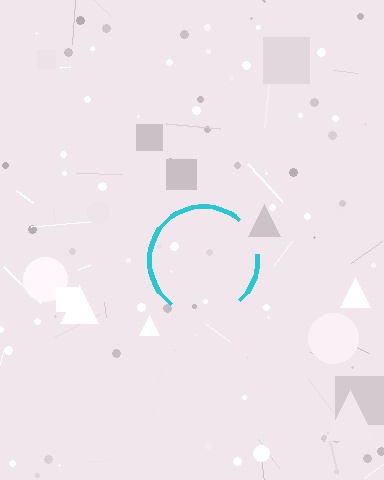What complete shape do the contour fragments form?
The contour fragments form a circle.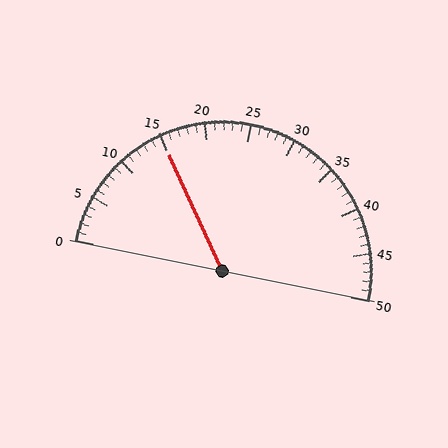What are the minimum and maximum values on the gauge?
The gauge ranges from 0 to 50.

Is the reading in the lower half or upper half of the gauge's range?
The reading is in the lower half of the range (0 to 50).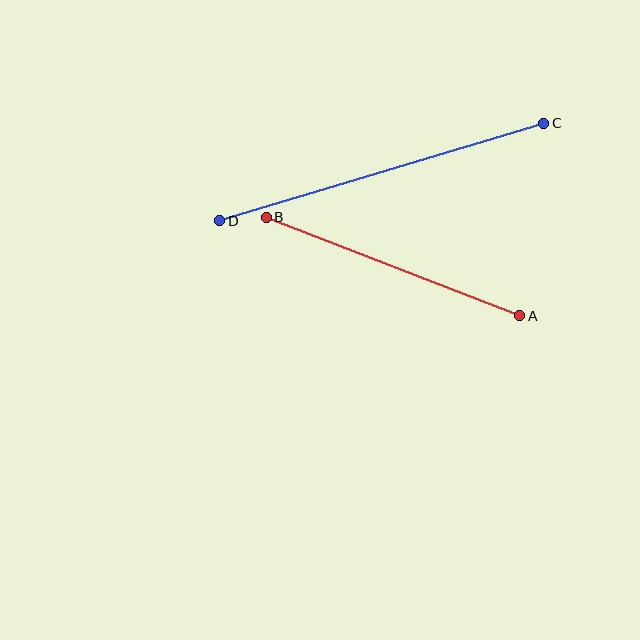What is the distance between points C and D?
The distance is approximately 338 pixels.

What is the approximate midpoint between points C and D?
The midpoint is at approximately (382, 172) pixels.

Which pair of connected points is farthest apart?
Points C and D are farthest apart.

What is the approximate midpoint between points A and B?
The midpoint is at approximately (393, 266) pixels.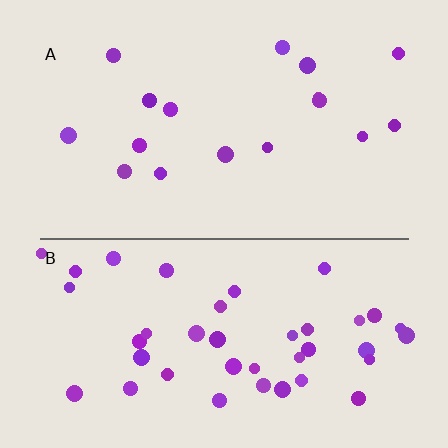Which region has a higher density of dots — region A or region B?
B (the bottom).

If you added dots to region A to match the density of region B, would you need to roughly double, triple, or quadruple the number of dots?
Approximately double.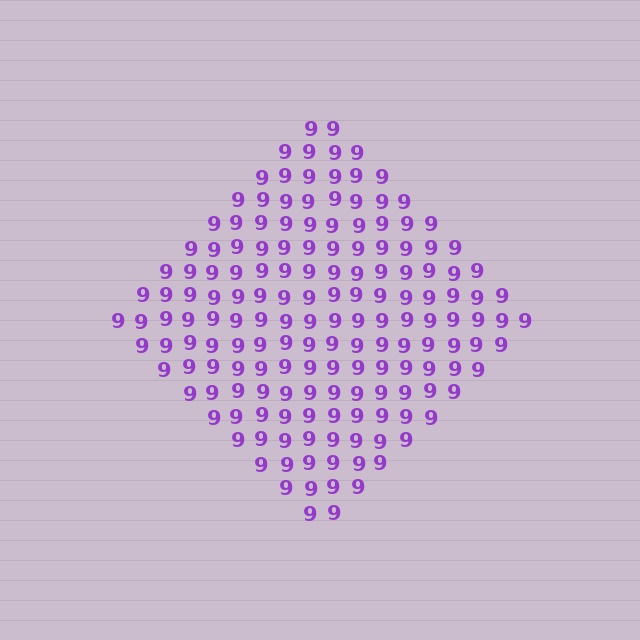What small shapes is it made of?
It is made of small digit 9's.